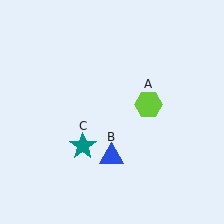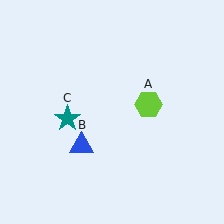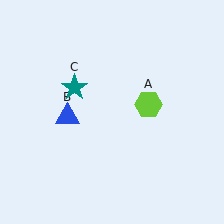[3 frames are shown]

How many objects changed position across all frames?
2 objects changed position: blue triangle (object B), teal star (object C).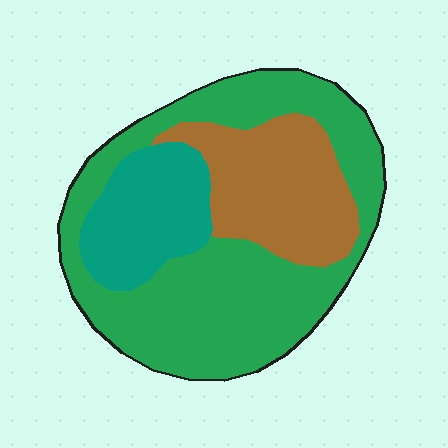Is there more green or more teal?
Green.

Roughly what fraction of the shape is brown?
Brown covers roughly 25% of the shape.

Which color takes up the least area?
Teal, at roughly 20%.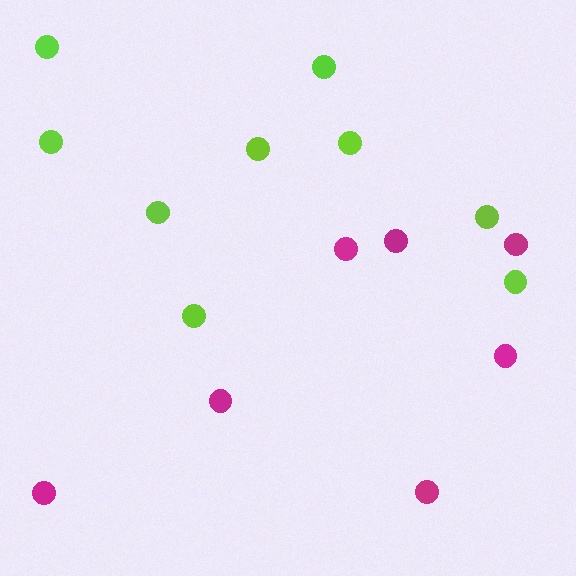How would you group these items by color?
There are 2 groups: one group of magenta circles (7) and one group of lime circles (9).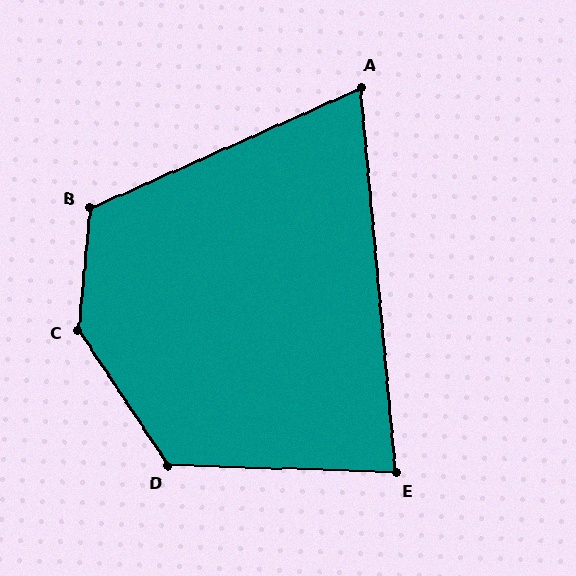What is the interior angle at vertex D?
Approximately 125 degrees (obtuse).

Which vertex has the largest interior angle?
C, at approximately 141 degrees.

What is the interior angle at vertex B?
Approximately 119 degrees (obtuse).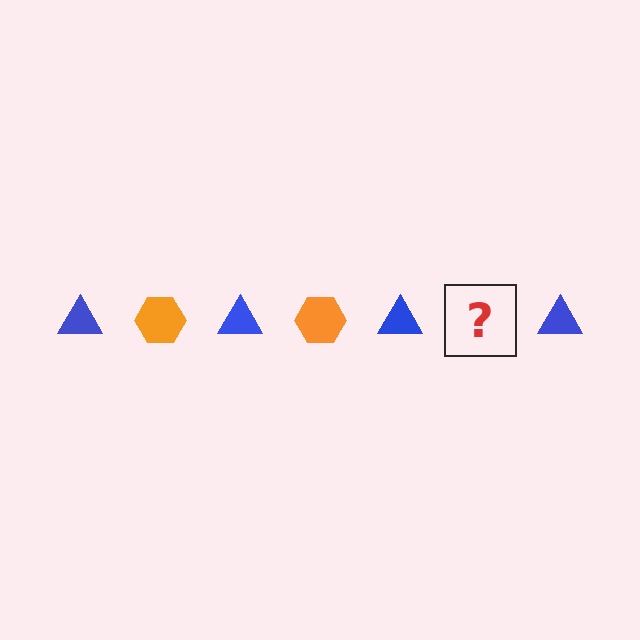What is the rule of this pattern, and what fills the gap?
The rule is that the pattern alternates between blue triangle and orange hexagon. The gap should be filled with an orange hexagon.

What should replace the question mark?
The question mark should be replaced with an orange hexagon.